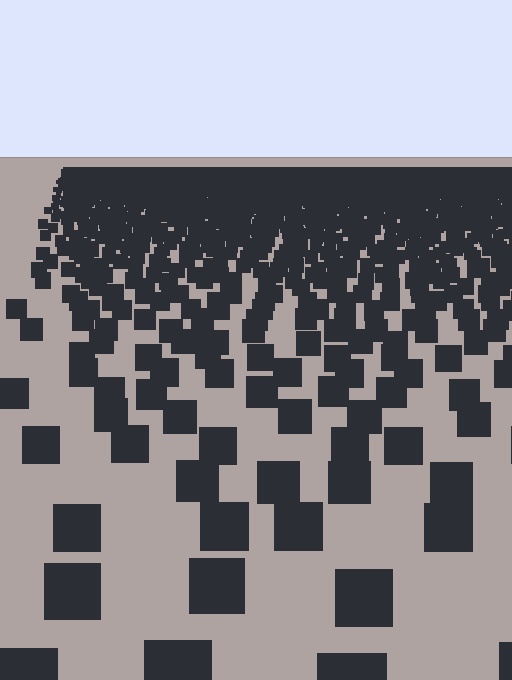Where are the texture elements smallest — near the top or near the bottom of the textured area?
Near the top.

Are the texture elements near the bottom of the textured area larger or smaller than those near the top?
Larger. Near the bottom, elements are closer to the viewer and appear at a bigger on-screen size.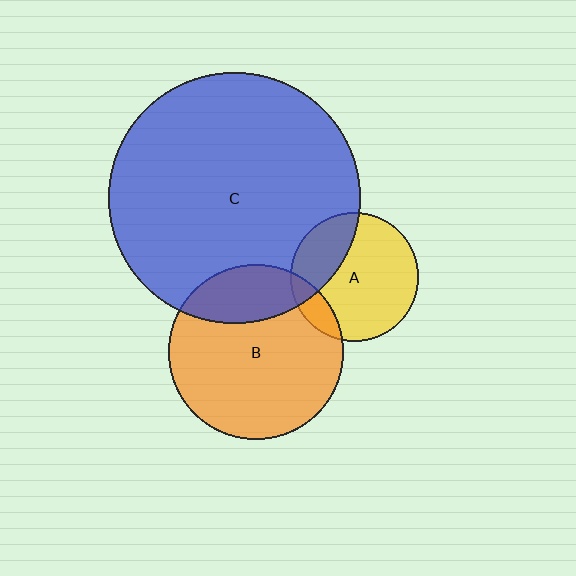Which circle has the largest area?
Circle C (blue).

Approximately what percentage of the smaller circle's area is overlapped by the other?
Approximately 30%.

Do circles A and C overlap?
Yes.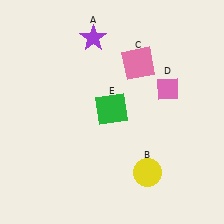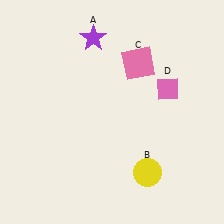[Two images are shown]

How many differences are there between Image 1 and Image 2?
There is 1 difference between the two images.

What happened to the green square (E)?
The green square (E) was removed in Image 2. It was in the top-left area of Image 1.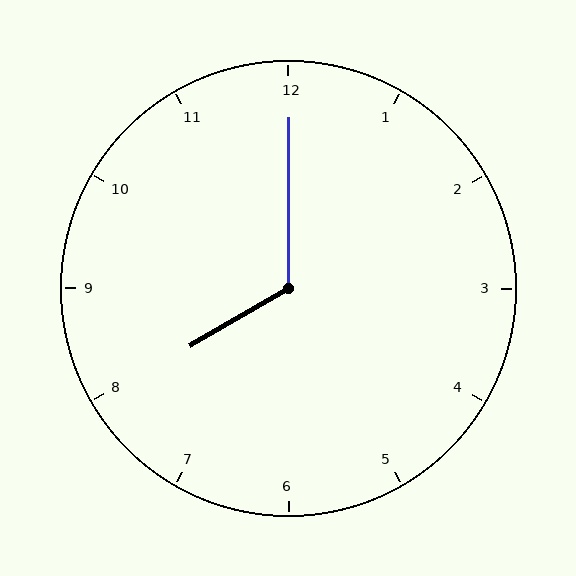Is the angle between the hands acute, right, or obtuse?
It is obtuse.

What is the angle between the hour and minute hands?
Approximately 120 degrees.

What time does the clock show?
8:00.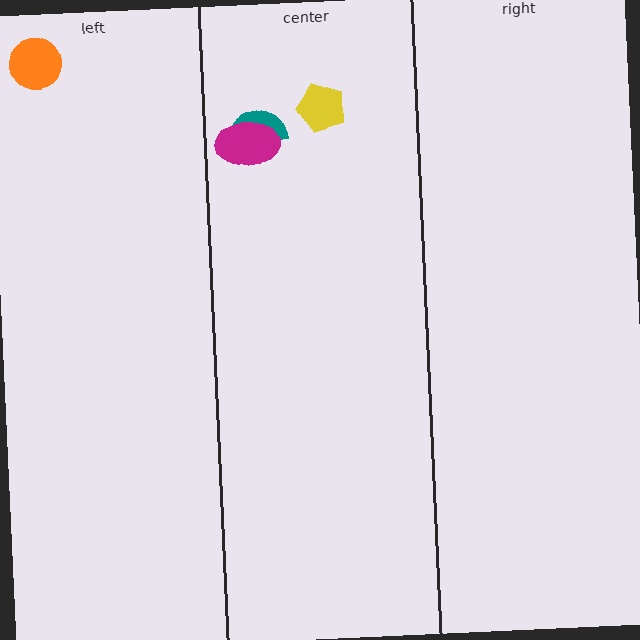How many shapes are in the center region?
3.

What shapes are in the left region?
The orange circle.